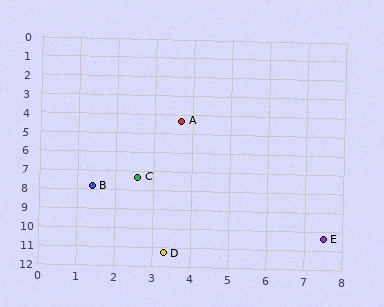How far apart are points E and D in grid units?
Points E and D are about 4.3 grid units apart.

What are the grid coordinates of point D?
Point D is at approximately (3.3, 11.3).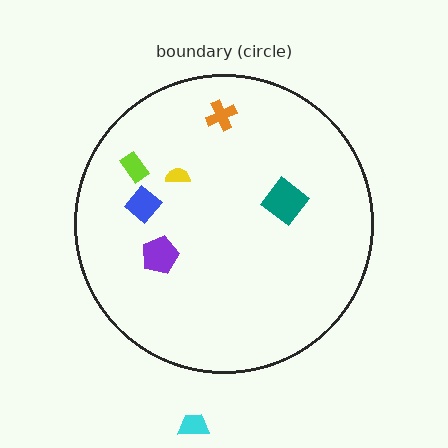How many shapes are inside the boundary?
6 inside, 1 outside.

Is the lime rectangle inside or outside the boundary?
Inside.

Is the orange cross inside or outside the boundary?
Inside.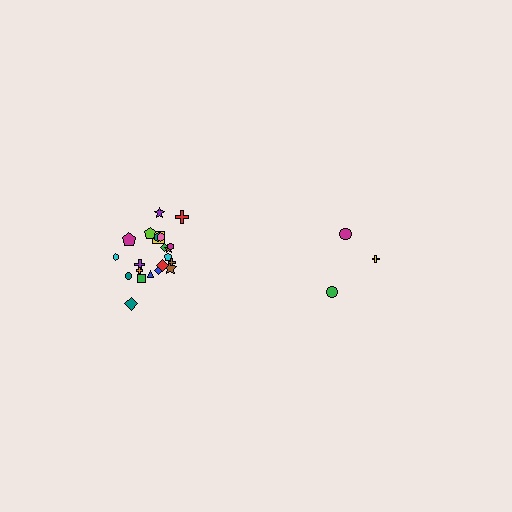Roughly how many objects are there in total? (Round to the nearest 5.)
Roughly 25 objects in total.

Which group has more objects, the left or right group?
The left group.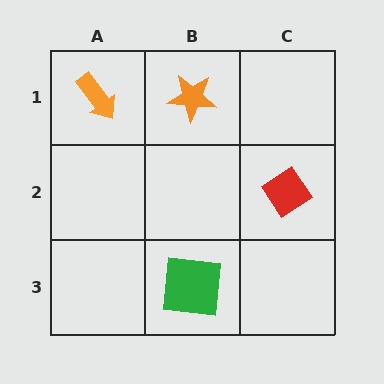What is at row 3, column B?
A green square.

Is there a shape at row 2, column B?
No, that cell is empty.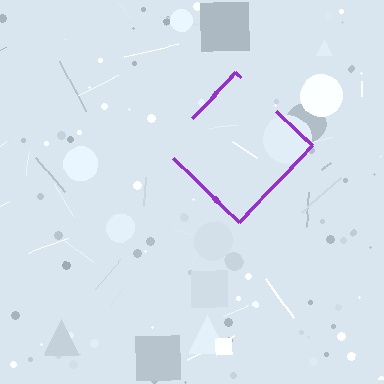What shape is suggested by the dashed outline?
The dashed outline suggests a diamond.